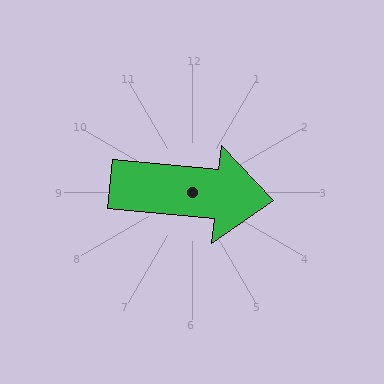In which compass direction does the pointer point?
East.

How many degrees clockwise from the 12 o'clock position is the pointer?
Approximately 96 degrees.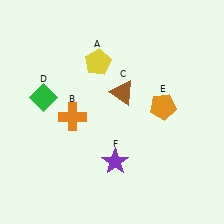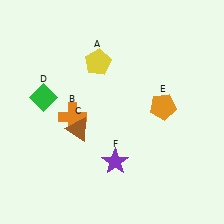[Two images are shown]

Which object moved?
The brown triangle (C) moved left.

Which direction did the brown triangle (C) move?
The brown triangle (C) moved left.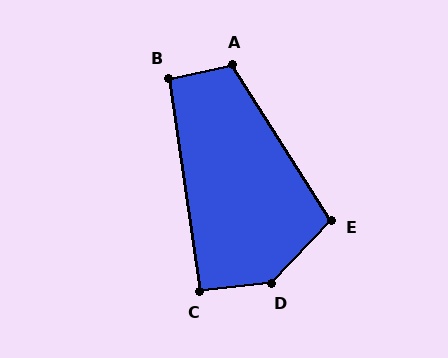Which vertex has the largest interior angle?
D, at approximately 139 degrees.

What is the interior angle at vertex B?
Approximately 94 degrees (approximately right).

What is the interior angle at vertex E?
Approximately 104 degrees (obtuse).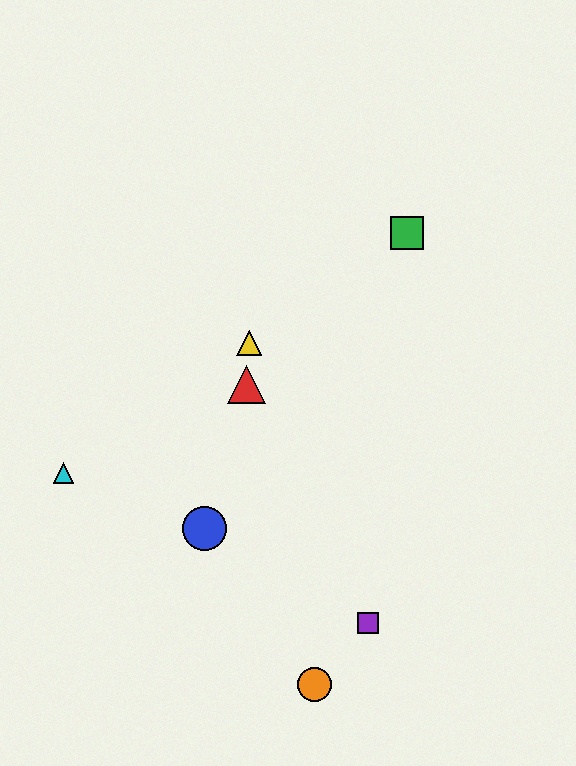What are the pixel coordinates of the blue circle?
The blue circle is at (204, 529).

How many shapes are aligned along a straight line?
3 shapes (the green square, the yellow triangle, the cyan triangle) are aligned along a straight line.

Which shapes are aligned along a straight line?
The green square, the yellow triangle, the cyan triangle are aligned along a straight line.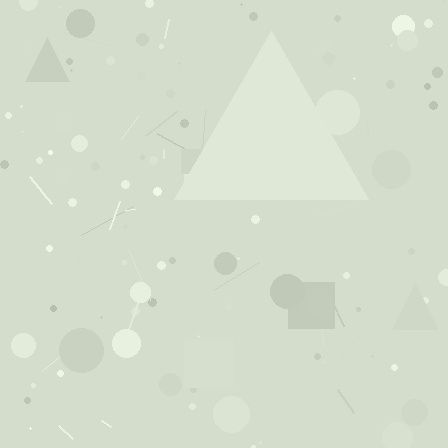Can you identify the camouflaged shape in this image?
The camouflaged shape is a triangle.